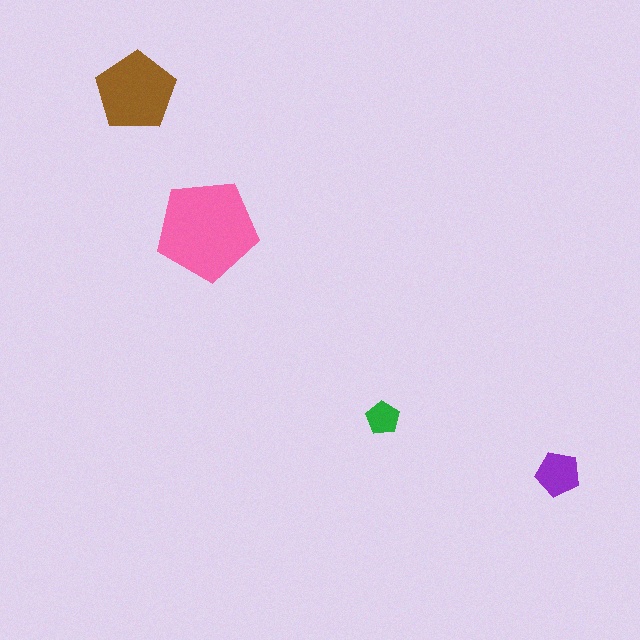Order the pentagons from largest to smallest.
the pink one, the brown one, the purple one, the green one.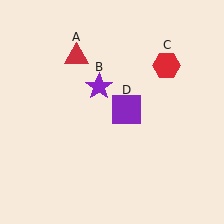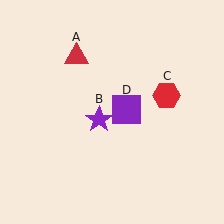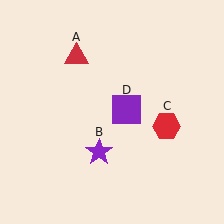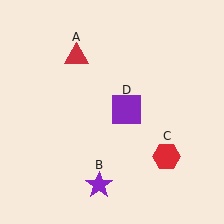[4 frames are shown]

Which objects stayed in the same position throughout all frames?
Red triangle (object A) and purple square (object D) remained stationary.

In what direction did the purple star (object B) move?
The purple star (object B) moved down.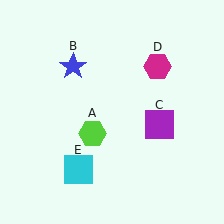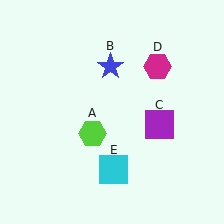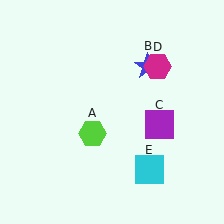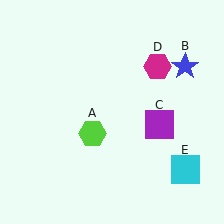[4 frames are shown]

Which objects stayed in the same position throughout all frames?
Lime hexagon (object A) and purple square (object C) and magenta hexagon (object D) remained stationary.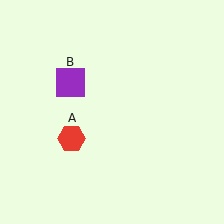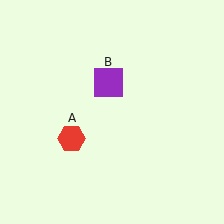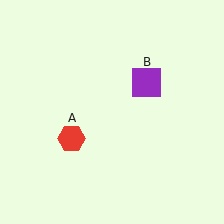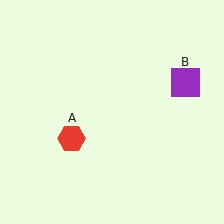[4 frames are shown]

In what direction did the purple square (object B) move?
The purple square (object B) moved right.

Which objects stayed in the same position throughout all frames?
Red hexagon (object A) remained stationary.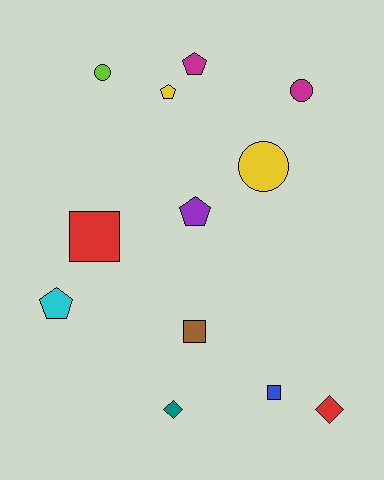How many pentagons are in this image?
There are 4 pentagons.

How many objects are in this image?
There are 12 objects.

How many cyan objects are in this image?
There is 1 cyan object.